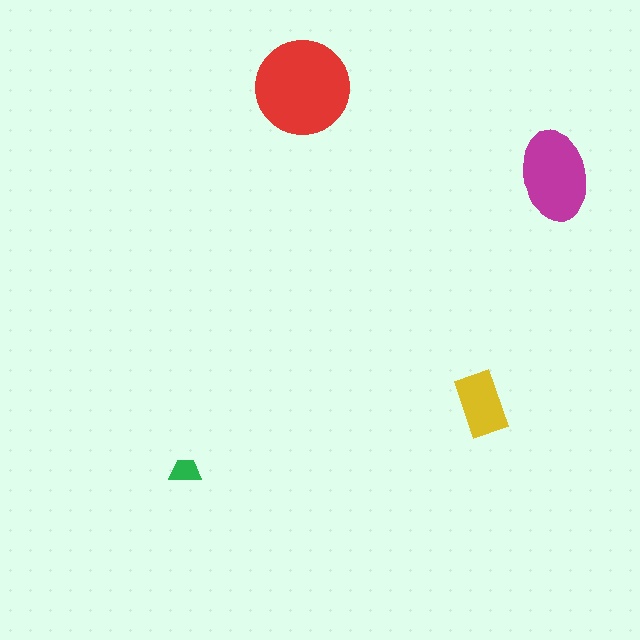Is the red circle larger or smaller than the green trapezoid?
Larger.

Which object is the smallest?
The green trapezoid.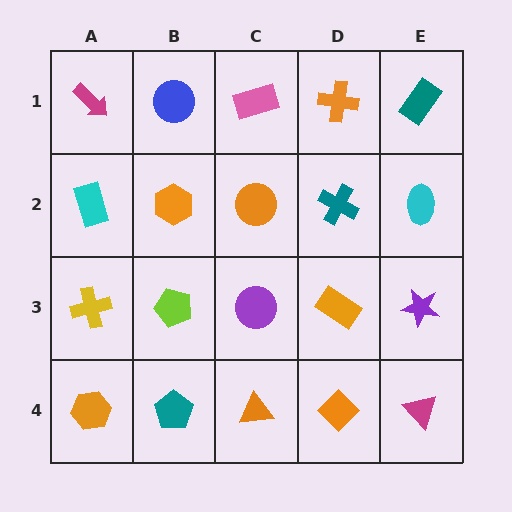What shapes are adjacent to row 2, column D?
An orange cross (row 1, column D), an orange rectangle (row 3, column D), an orange circle (row 2, column C), a cyan ellipse (row 2, column E).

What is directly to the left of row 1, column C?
A blue circle.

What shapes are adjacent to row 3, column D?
A teal cross (row 2, column D), an orange diamond (row 4, column D), a purple circle (row 3, column C), a purple star (row 3, column E).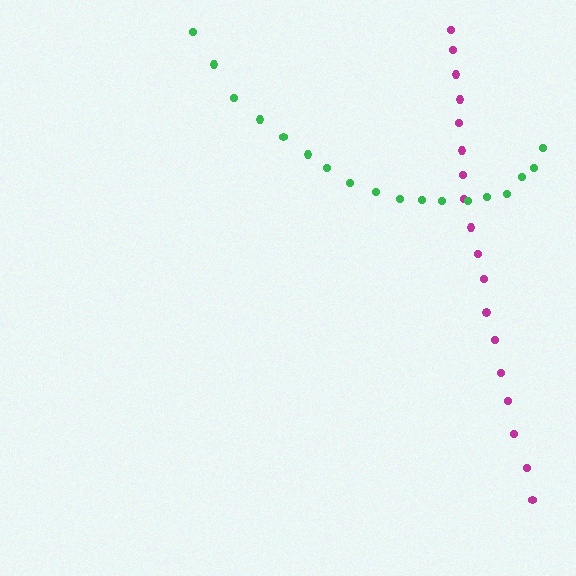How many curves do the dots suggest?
There are 2 distinct paths.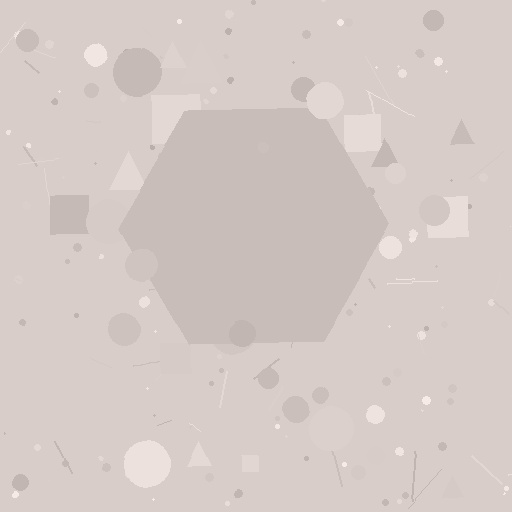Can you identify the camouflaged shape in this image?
The camouflaged shape is a hexagon.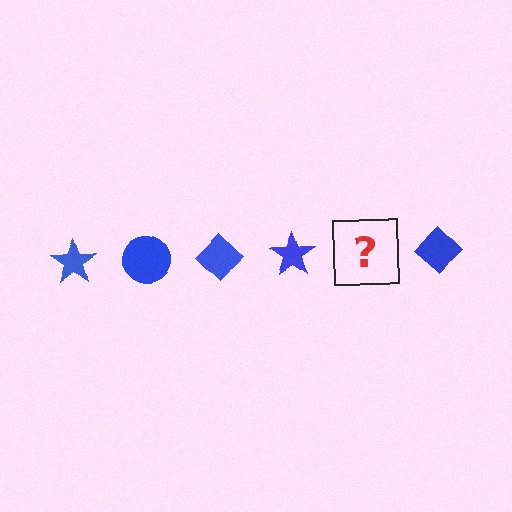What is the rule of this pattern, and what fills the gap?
The rule is that the pattern cycles through star, circle, diamond shapes in blue. The gap should be filled with a blue circle.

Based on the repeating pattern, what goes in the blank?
The blank should be a blue circle.